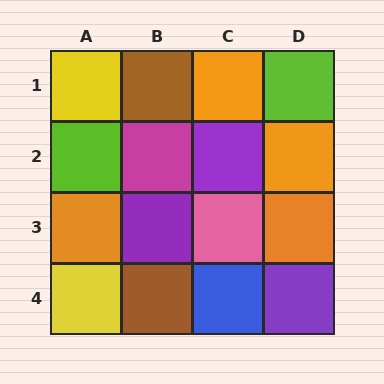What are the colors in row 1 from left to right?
Yellow, brown, orange, lime.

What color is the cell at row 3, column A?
Orange.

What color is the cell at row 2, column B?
Magenta.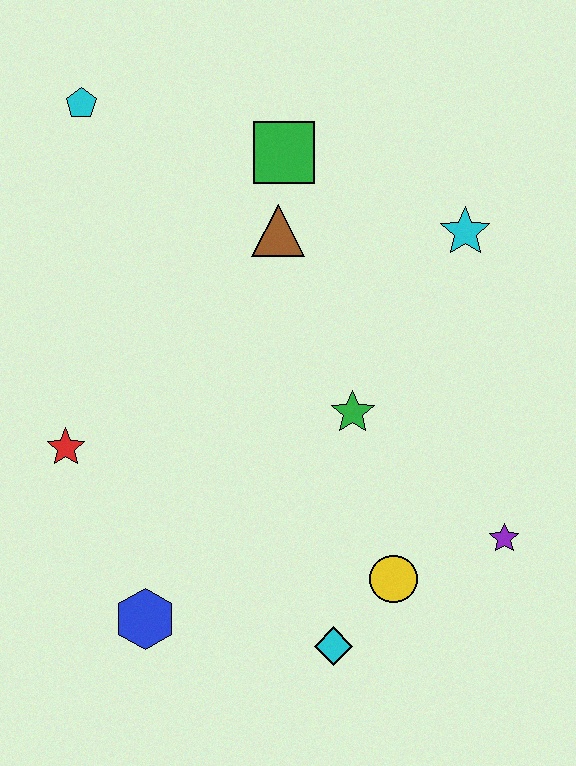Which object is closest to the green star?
The yellow circle is closest to the green star.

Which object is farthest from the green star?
The cyan pentagon is farthest from the green star.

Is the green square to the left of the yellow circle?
Yes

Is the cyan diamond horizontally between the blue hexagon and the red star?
No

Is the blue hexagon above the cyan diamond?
Yes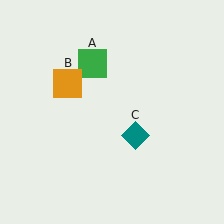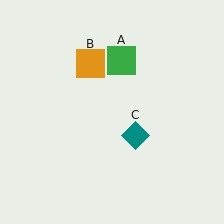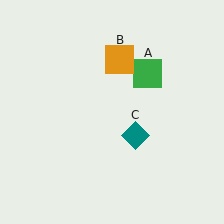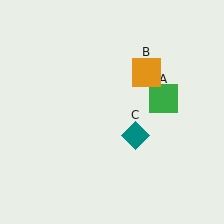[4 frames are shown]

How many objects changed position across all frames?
2 objects changed position: green square (object A), orange square (object B).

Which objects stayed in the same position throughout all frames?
Teal diamond (object C) remained stationary.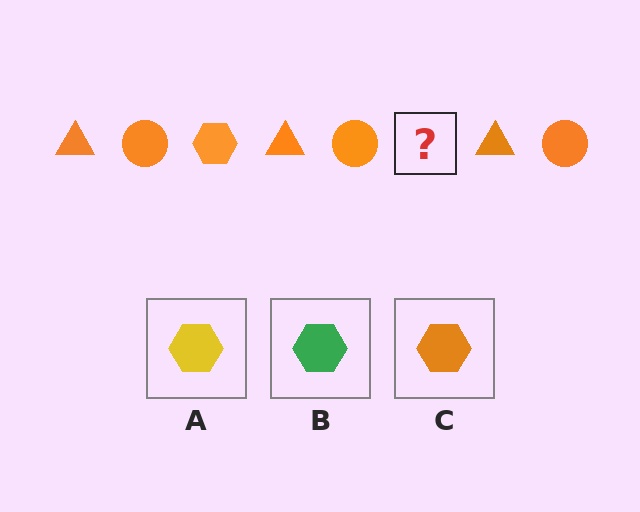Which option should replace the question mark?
Option C.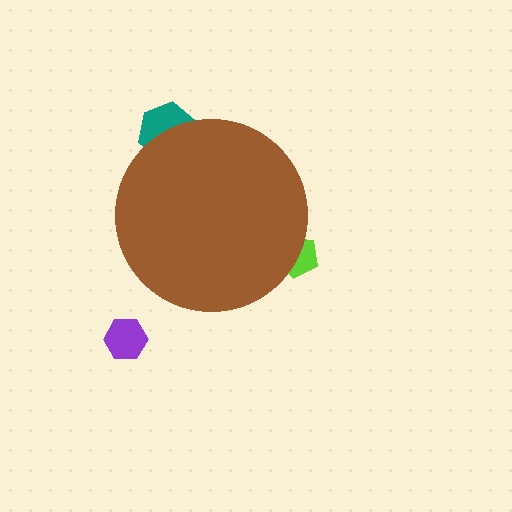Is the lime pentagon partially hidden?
Yes, the lime pentagon is partially hidden behind the brown circle.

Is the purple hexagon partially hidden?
No, the purple hexagon is fully visible.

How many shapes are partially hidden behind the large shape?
2 shapes are partially hidden.